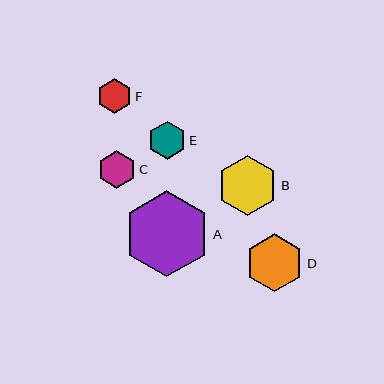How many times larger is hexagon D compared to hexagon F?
Hexagon D is approximately 1.7 times the size of hexagon F.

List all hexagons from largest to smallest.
From largest to smallest: A, B, D, E, C, F.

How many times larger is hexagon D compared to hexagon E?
Hexagon D is approximately 1.5 times the size of hexagon E.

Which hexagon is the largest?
Hexagon A is the largest with a size of approximately 86 pixels.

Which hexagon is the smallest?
Hexagon F is the smallest with a size of approximately 35 pixels.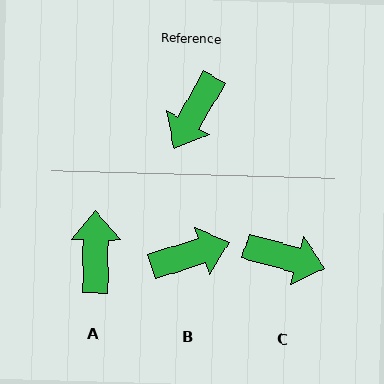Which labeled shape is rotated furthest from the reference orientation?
A, about 151 degrees away.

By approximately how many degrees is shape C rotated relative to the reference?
Approximately 104 degrees counter-clockwise.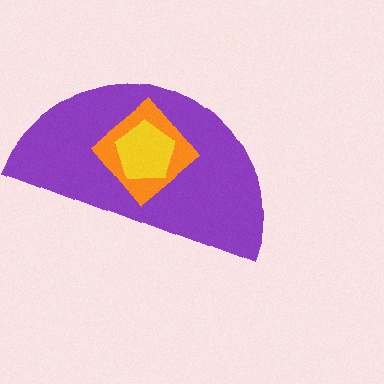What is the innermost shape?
The yellow pentagon.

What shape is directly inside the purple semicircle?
The orange diamond.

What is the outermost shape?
The purple semicircle.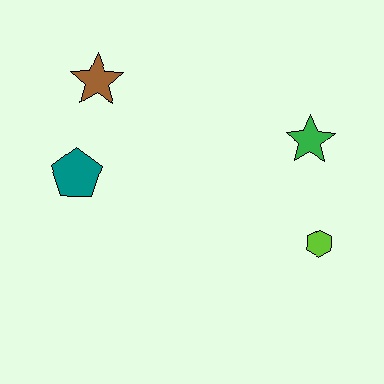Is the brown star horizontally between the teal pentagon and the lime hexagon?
Yes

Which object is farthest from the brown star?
The lime hexagon is farthest from the brown star.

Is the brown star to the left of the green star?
Yes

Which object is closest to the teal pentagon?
The brown star is closest to the teal pentagon.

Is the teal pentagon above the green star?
No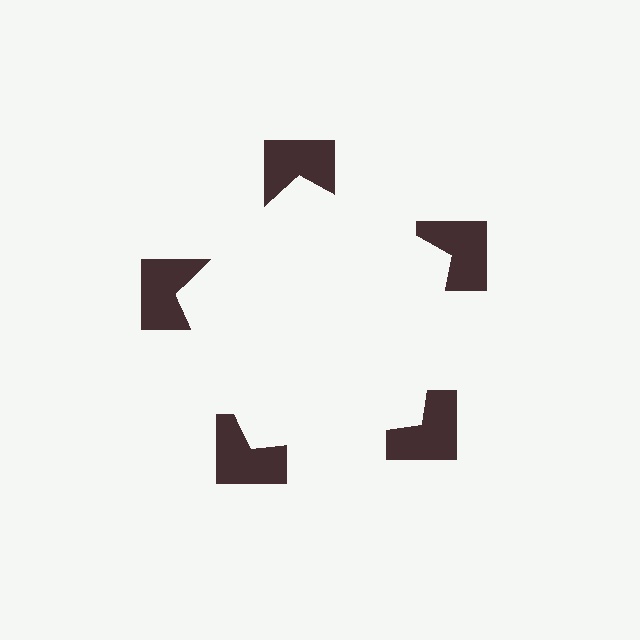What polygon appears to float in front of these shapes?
An illusory pentagon — its edges are inferred from the aligned wedge cuts in the notched squares, not physically drawn.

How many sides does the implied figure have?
5 sides.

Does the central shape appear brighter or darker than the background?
It typically appears slightly brighter than the background, even though no actual brightness change is drawn.